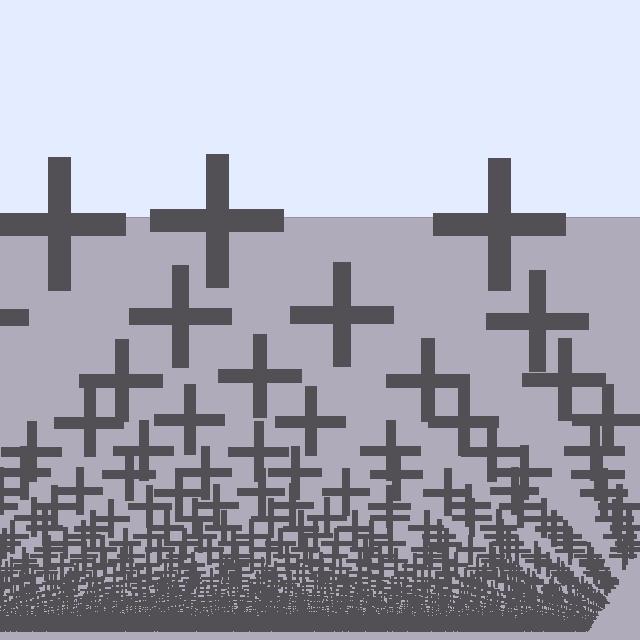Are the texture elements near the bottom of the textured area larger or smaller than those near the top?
Smaller. The gradient is inverted — elements near the bottom are smaller and denser.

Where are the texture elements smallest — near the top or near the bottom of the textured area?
Near the bottom.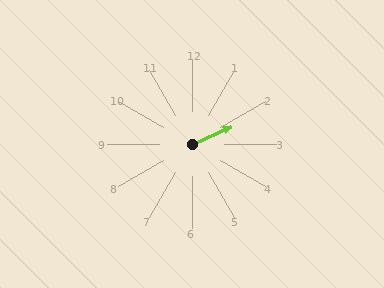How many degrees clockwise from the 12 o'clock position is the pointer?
Approximately 67 degrees.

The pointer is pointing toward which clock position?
Roughly 2 o'clock.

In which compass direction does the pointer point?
Northeast.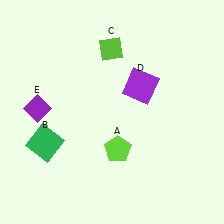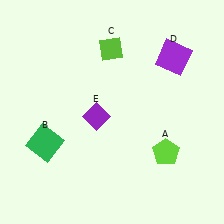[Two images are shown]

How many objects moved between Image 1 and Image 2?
3 objects moved between the two images.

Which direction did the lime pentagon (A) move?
The lime pentagon (A) moved right.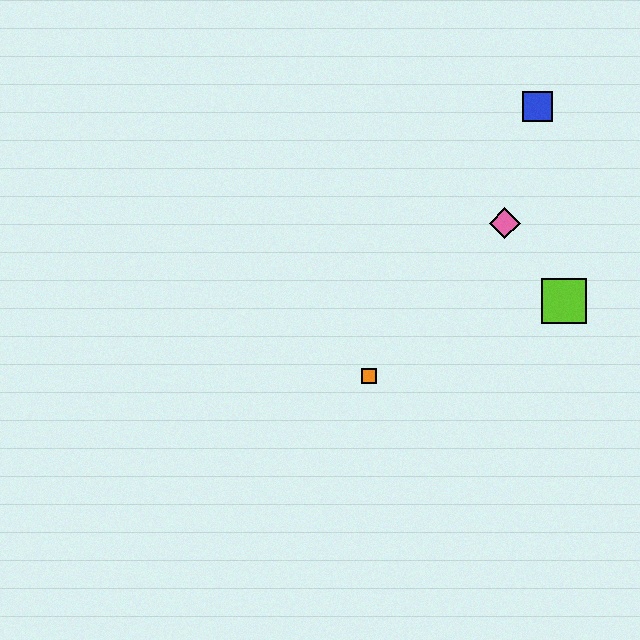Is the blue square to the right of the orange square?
Yes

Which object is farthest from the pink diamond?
The orange square is farthest from the pink diamond.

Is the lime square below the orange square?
No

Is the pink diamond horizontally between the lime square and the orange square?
Yes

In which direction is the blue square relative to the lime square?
The blue square is above the lime square.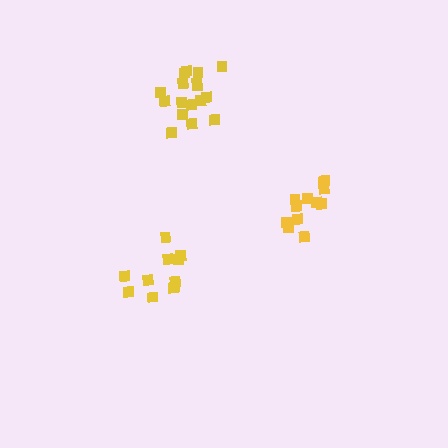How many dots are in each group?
Group 1: 12 dots, Group 2: 17 dots, Group 3: 11 dots (40 total).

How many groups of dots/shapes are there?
There are 3 groups.